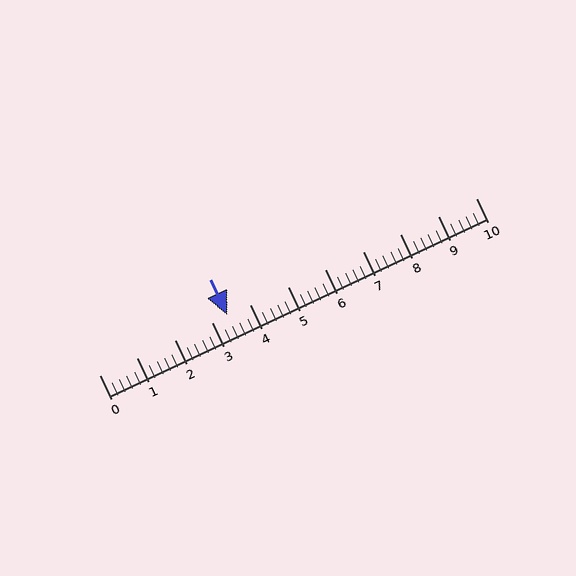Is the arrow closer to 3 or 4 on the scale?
The arrow is closer to 3.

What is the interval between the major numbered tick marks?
The major tick marks are spaced 1 units apart.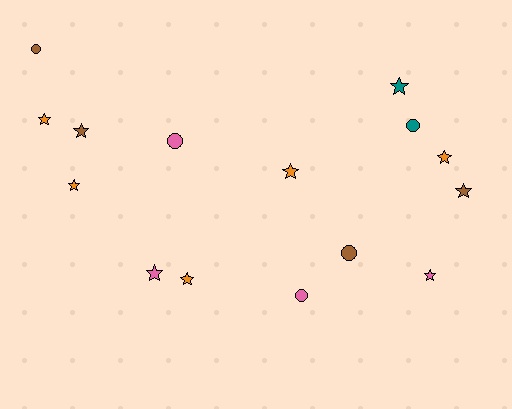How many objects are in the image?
There are 15 objects.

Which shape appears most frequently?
Star, with 10 objects.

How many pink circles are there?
There are 2 pink circles.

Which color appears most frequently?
Orange, with 5 objects.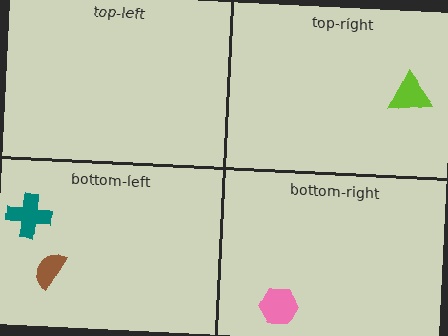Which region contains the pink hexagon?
The bottom-right region.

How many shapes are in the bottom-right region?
1.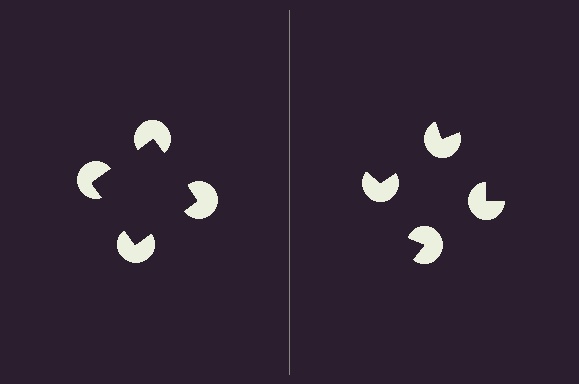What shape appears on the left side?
An illusory square.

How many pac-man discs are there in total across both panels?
8 — 4 on each side.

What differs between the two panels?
The pac-man discs are positioned identically on both sides; only the wedge orientations differ. On the left they align to a square; on the right they are misaligned.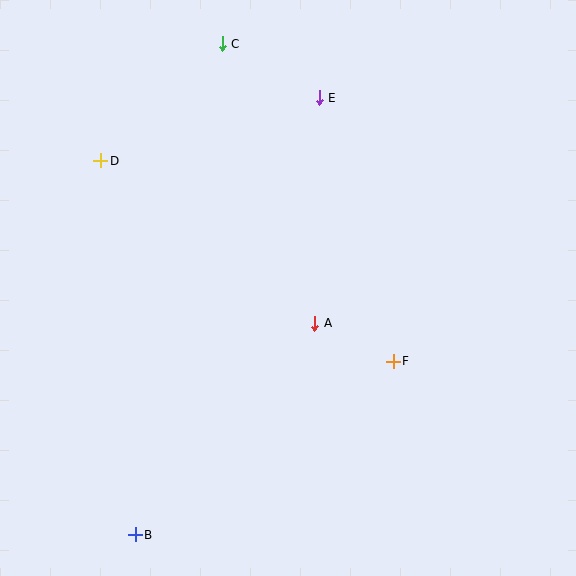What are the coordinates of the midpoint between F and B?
The midpoint between F and B is at (264, 448).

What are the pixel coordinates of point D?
Point D is at (101, 161).